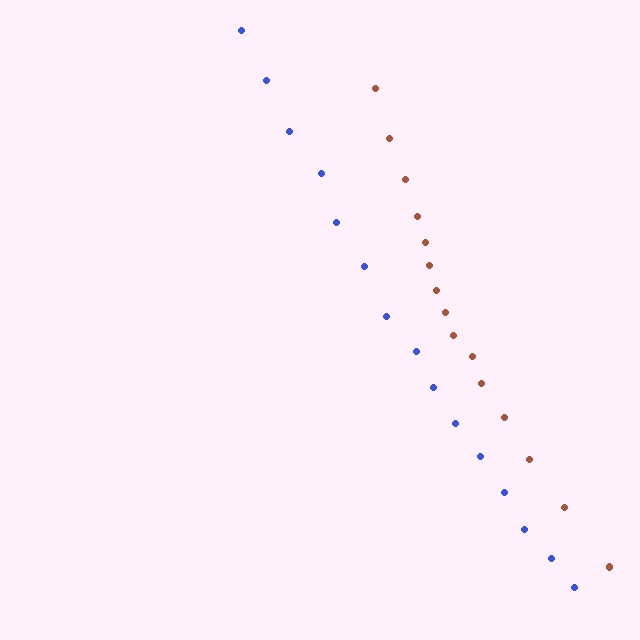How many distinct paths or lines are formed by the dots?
There are 2 distinct paths.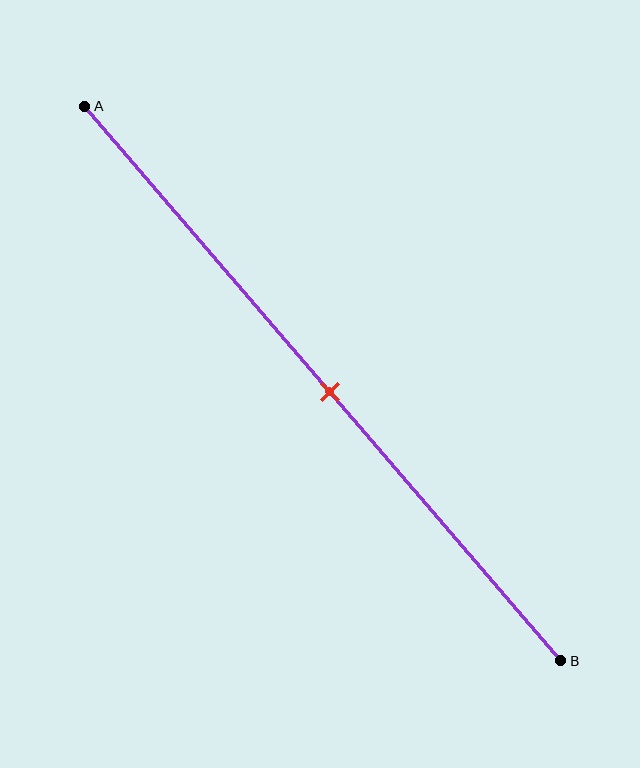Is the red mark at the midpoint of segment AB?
Yes, the mark is approximately at the midpoint.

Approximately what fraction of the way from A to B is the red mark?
The red mark is approximately 50% of the way from A to B.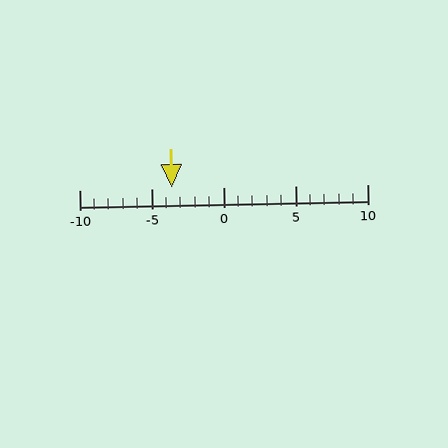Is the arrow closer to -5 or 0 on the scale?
The arrow is closer to -5.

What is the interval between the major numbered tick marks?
The major tick marks are spaced 5 units apart.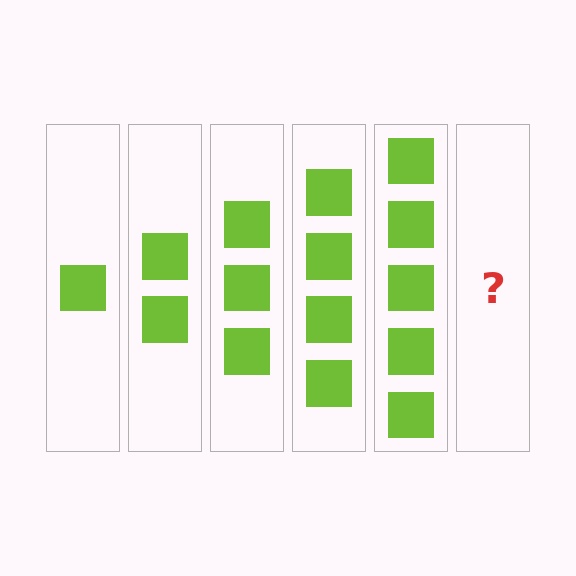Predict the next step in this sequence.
The next step is 6 squares.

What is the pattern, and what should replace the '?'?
The pattern is that each step adds one more square. The '?' should be 6 squares.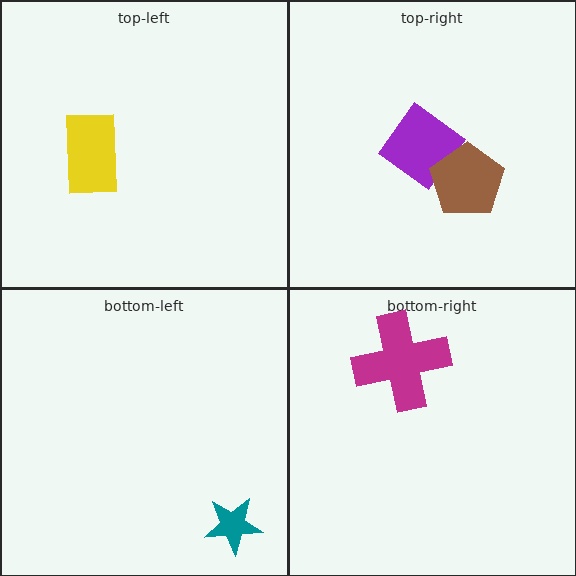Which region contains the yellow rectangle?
The top-left region.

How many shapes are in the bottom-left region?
1.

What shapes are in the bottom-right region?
The magenta cross.